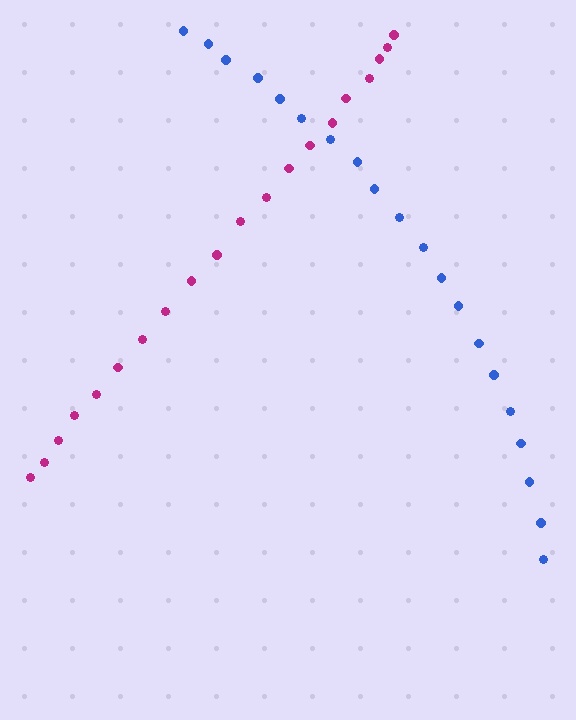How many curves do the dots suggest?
There are 2 distinct paths.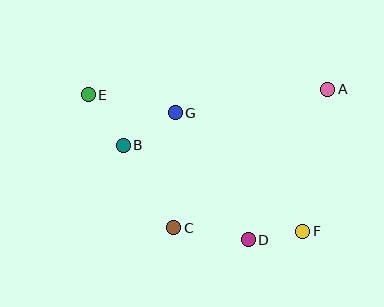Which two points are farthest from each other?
Points E and F are farthest from each other.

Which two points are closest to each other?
Points D and F are closest to each other.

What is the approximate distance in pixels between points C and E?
The distance between C and E is approximately 158 pixels.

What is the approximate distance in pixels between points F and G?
The distance between F and G is approximately 174 pixels.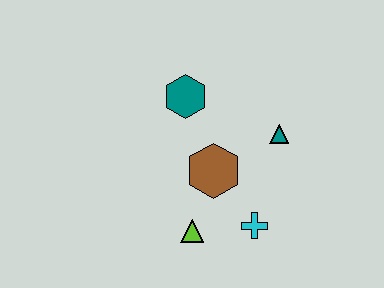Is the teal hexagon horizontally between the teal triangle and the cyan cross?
No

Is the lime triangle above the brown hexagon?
No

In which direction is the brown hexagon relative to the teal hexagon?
The brown hexagon is below the teal hexagon.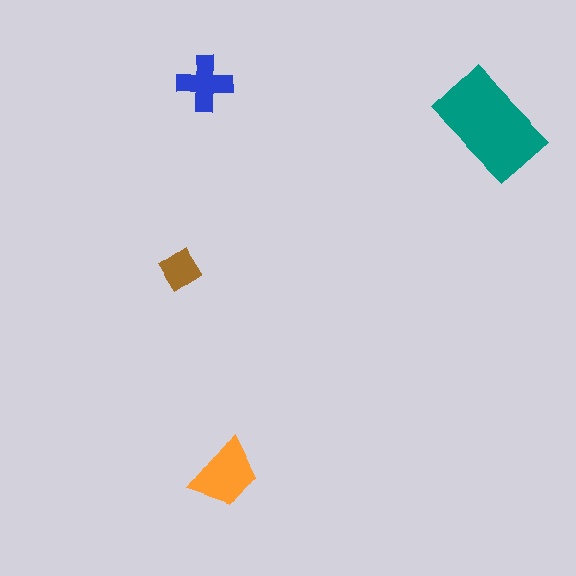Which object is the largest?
The teal rectangle.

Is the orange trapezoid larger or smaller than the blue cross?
Larger.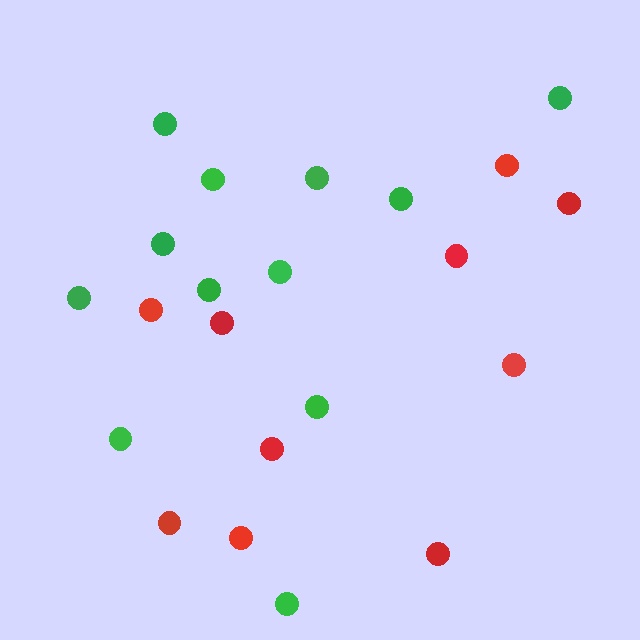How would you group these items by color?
There are 2 groups: one group of green circles (12) and one group of red circles (10).